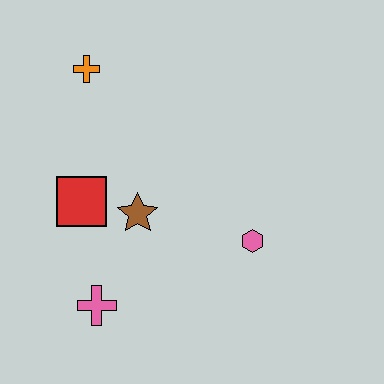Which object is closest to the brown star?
The red square is closest to the brown star.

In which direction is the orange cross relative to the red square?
The orange cross is above the red square.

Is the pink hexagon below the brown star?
Yes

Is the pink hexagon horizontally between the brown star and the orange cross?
No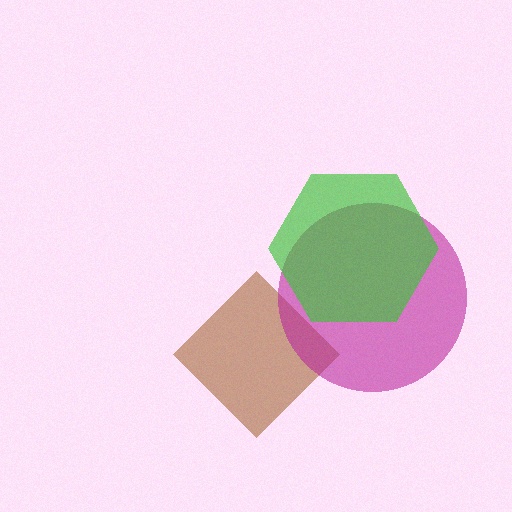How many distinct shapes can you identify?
There are 3 distinct shapes: a brown diamond, a magenta circle, a green hexagon.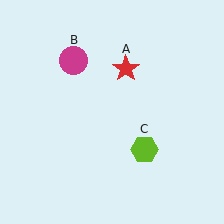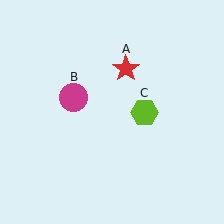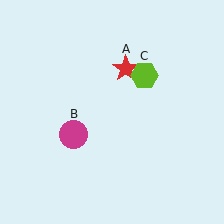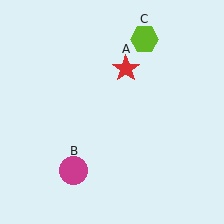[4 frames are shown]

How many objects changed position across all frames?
2 objects changed position: magenta circle (object B), lime hexagon (object C).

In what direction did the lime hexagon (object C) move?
The lime hexagon (object C) moved up.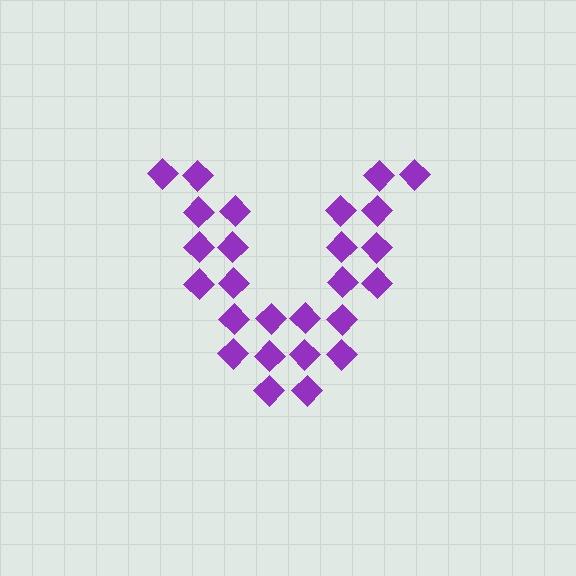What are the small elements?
The small elements are diamonds.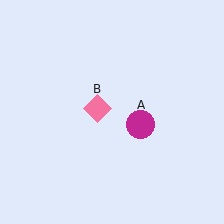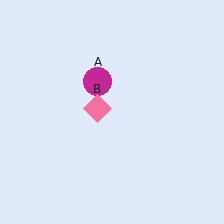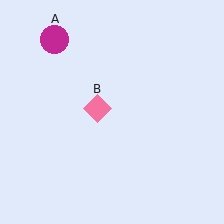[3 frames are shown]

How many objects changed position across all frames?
1 object changed position: magenta circle (object A).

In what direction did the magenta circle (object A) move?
The magenta circle (object A) moved up and to the left.